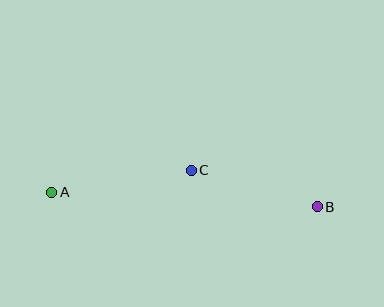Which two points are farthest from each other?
Points A and B are farthest from each other.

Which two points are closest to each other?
Points B and C are closest to each other.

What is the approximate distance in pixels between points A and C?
The distance between A and C is approximately 141 pixels.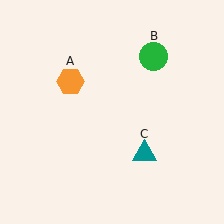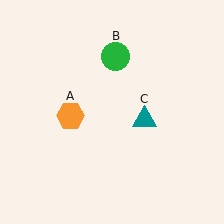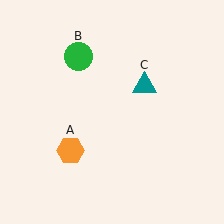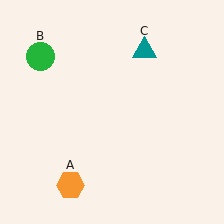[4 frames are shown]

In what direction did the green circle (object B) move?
The green circle (object B) moved left.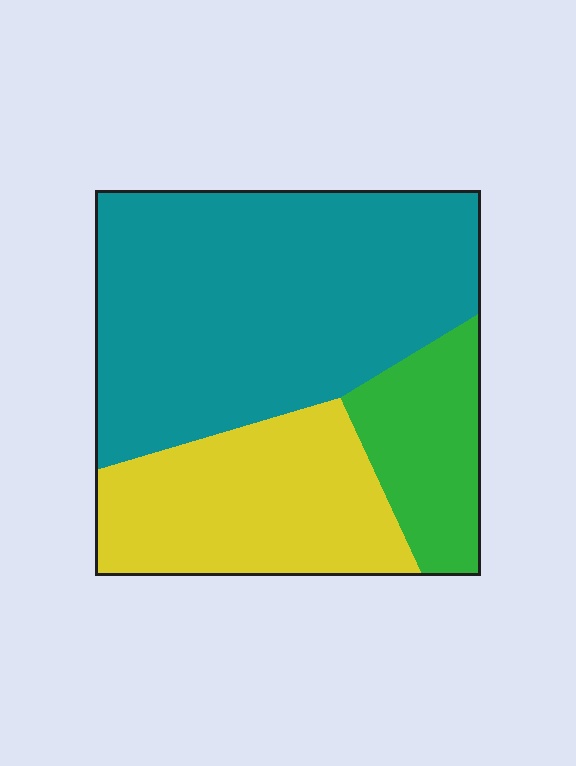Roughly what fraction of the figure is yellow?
Yellow takes up between a quarter and a half of the figure.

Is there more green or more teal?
Teal.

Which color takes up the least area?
Green, at roughly 15%.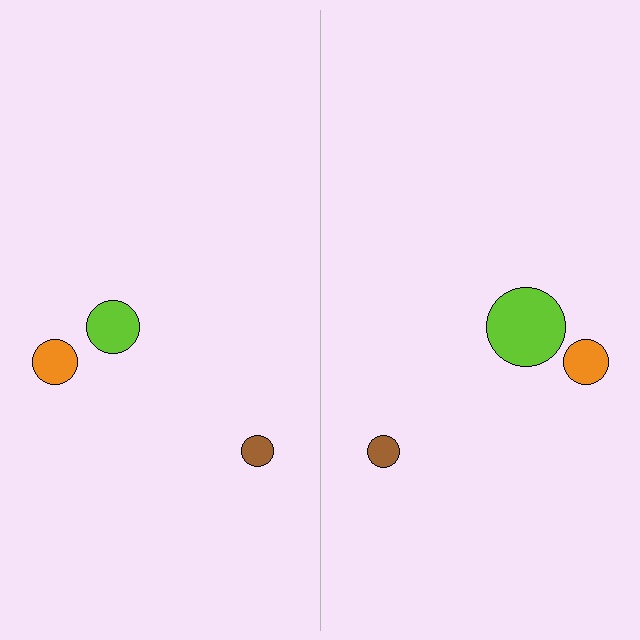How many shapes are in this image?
There are 6 shapes in this image.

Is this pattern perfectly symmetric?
No, the pattern is not perfectly symmetric. The lime circle on the right side has a different size than its mirror counterpart.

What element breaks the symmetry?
The lime circle on the right side has a different size than its mirror counterpart.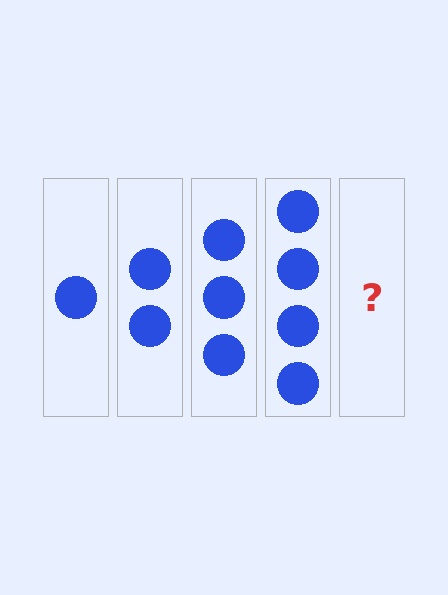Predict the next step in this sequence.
The next step is 5 circles.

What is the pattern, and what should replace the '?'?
The pattern is that each step adds one more circle. The '?' should be 5 circles.